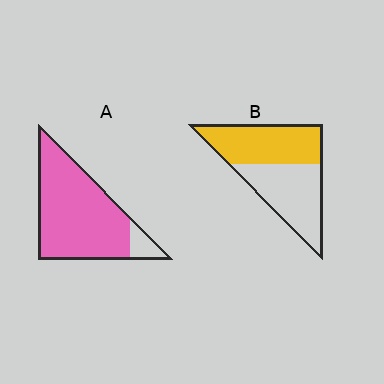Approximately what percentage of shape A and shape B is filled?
A is approximately 90% and B is approximately 50%.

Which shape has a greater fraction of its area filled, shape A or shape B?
Shape A.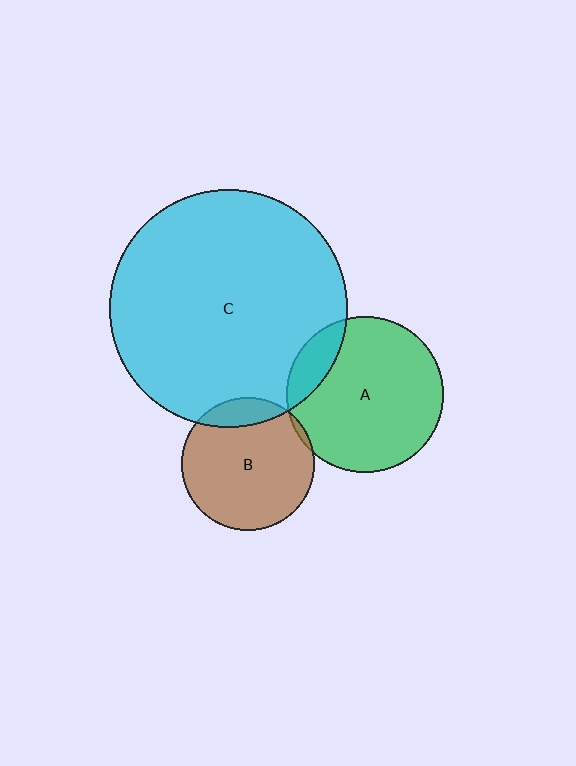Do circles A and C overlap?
Yes.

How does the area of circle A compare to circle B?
Approximately 1.4 times.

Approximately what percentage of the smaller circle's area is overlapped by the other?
Approximately 15%.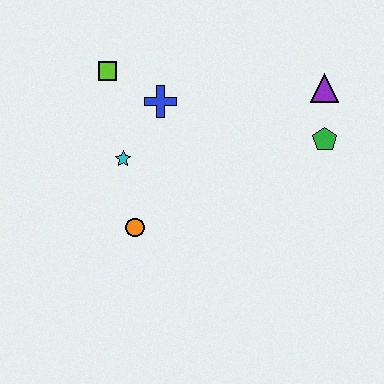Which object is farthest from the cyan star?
The purple triangle is farthest from the cyan star.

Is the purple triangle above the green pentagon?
Yes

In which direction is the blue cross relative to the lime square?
The blue cross is to the right of the lime square.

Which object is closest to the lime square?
The blue cross is closest to the lime square.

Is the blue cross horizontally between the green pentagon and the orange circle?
Yes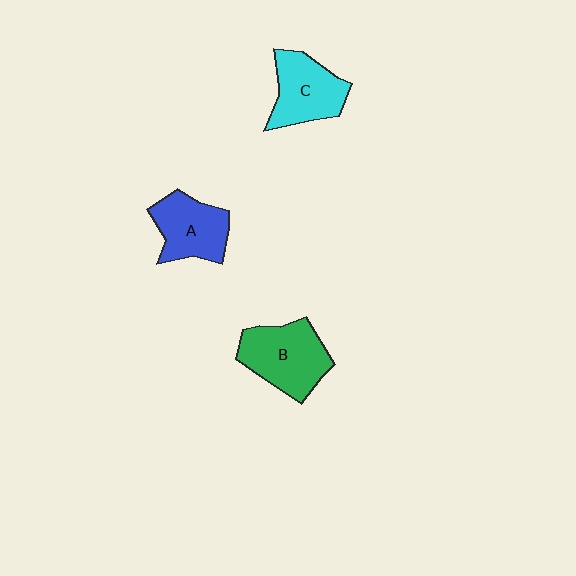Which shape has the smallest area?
Shape A (blue).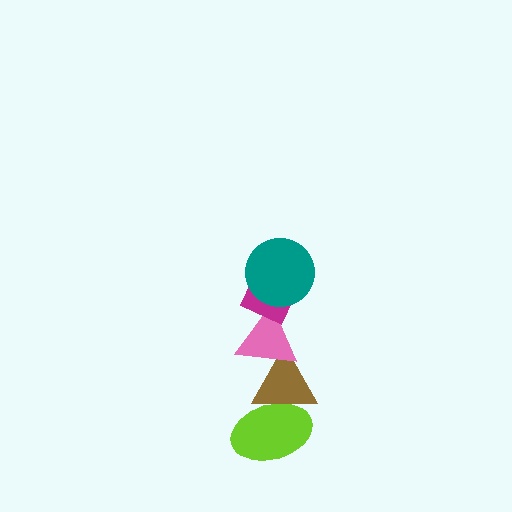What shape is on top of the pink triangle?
The magenta diamond is on top of the pink triangle.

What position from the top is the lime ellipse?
The lime ellipse is 5th from the top.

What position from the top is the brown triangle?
The brown triangle is 4th from the top.